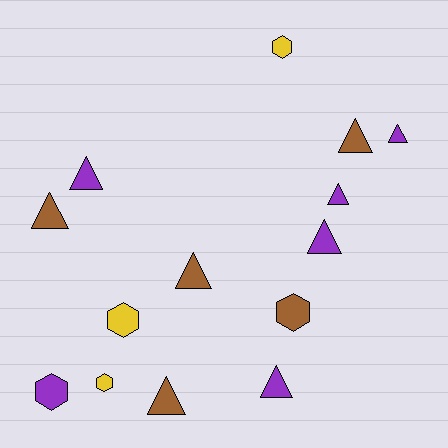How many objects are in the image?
There are 14 objects.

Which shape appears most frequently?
Triangle, with 9 objects.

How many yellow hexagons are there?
There are 3 yellow hexagons.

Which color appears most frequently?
Purple, with 6 objects.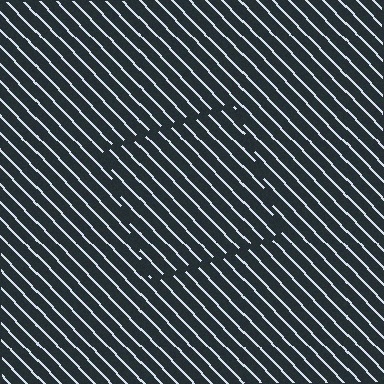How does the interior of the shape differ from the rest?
The interior of the shape contains the same grating, shifted by half a period — the contour is defined by the phase discontinuity where line-ends from the inner and outer gratings abut.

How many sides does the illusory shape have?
4 sides — the line-ends trace a square.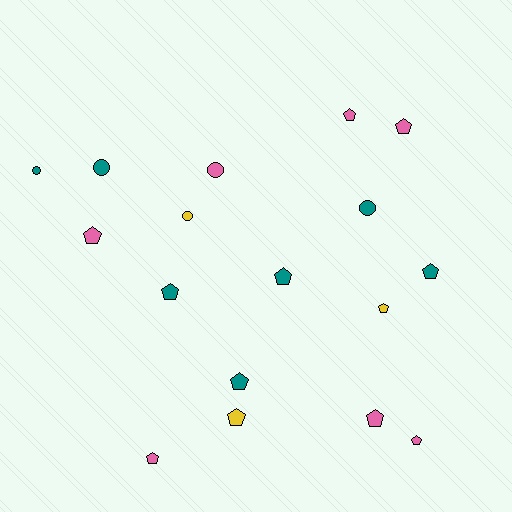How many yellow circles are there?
There is 1 yellow circle.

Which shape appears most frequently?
Pentagon, with 12 objects.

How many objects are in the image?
There are 17 objects.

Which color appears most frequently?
Teal, with 7 objects.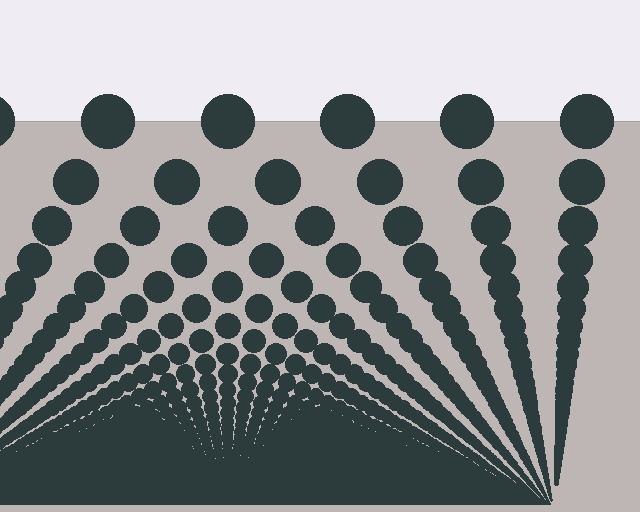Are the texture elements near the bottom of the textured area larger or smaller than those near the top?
Smaller. The gradient is inverted — elements near the bottom are smaller and denser.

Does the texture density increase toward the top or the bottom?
Density increases toward the bottom.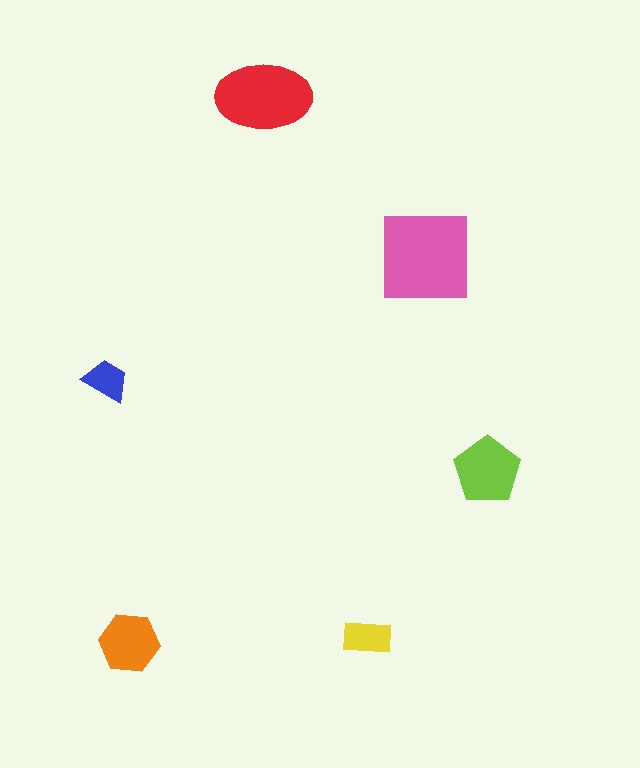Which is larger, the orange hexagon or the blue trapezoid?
The orange hexagon.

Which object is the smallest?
The blue trapezoid.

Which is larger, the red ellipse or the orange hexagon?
The red ellipse.